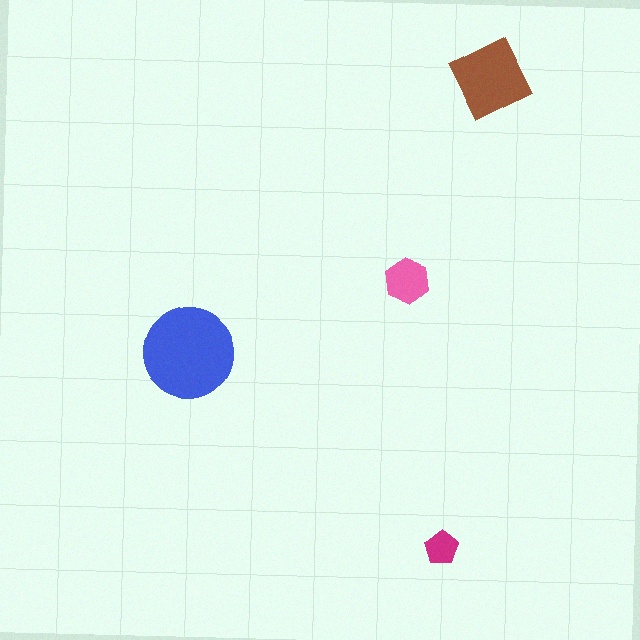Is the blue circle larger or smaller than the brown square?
Larger.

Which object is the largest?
The blue circle.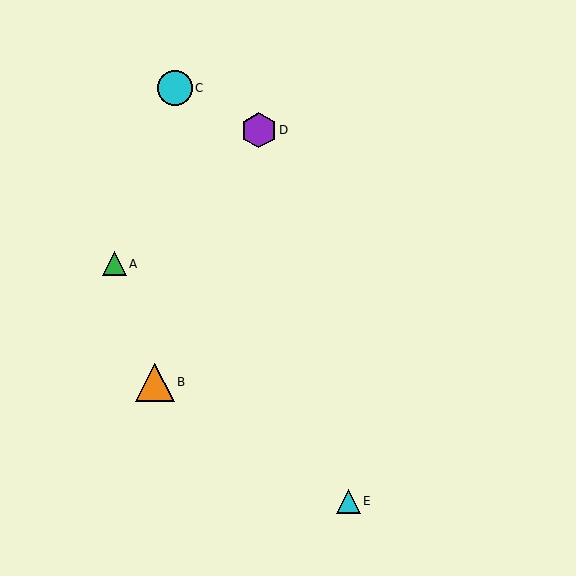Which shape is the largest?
The orange triangle (labeled B) is the largest.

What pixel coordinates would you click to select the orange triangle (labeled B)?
Click at (155, 382) to select the orange triangle B.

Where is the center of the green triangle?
The center of the green triangle is at (115, 264).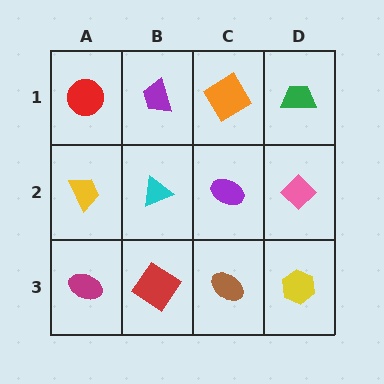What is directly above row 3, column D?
A pink diamond.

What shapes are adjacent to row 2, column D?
A green trapezoid (row 1, column D), a yellow hexagon (row 3, column D), a purple ellipse (row 2, column C).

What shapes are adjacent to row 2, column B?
A purple trapezoid (row 1, column B), a red diamond (row 3, column B), a yellow trapezoid (row 2, column A), a purple ellipse (row 2, column C).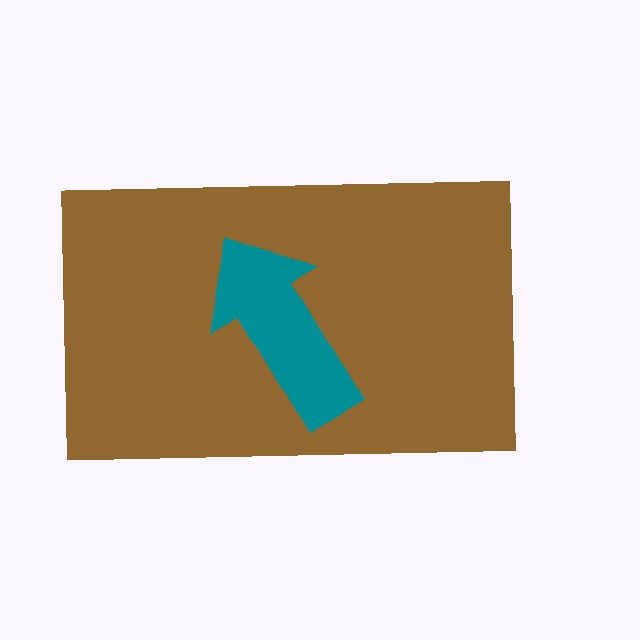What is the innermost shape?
The teal arrow.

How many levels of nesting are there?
2.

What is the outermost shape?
The brown rectangle.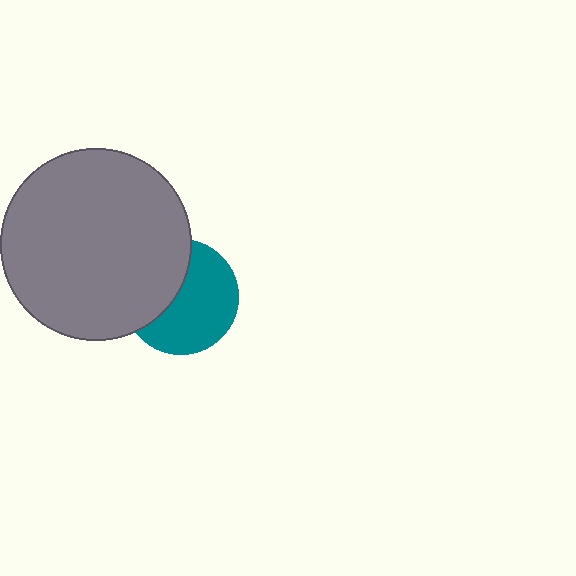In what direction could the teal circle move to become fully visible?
The teal circle could move right. That would shift it out from behind the gray circle entirely.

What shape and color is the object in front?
The object in front is a gray circle.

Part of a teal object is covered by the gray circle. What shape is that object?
It is a circle.